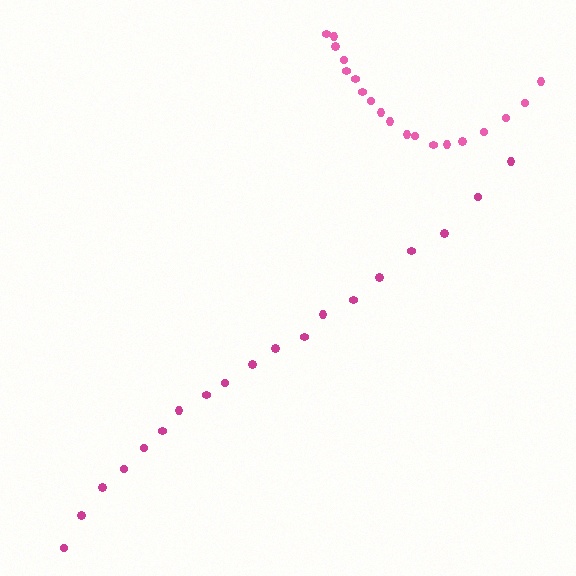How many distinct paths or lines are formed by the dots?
There are 2 distinct paths.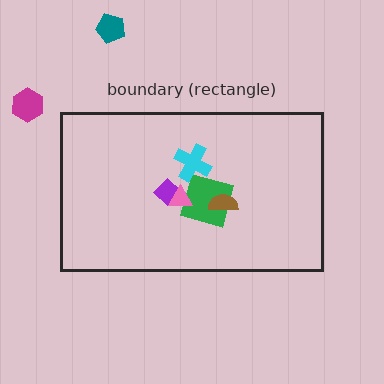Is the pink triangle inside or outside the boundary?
Inside.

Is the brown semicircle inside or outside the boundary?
Inside.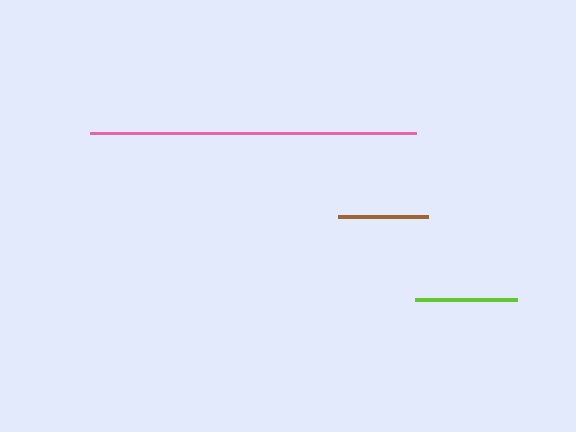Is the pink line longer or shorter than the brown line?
The pink line is longer than the brown line.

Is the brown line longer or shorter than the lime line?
The lime line is longer than the brown line.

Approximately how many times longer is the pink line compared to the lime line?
The pink line is approximately 3.2 times the length of the lime line.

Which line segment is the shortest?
The brown line is the shortest at approximately 91 pixels.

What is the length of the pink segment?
The pink segment is approximately 325 pixels long.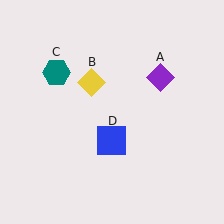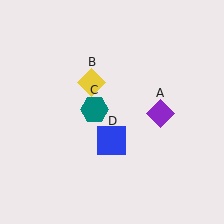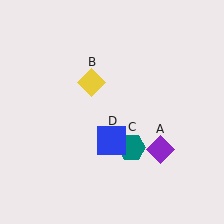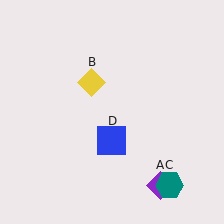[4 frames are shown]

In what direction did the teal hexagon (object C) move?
The teal hexagon (object C) moved down and to the right.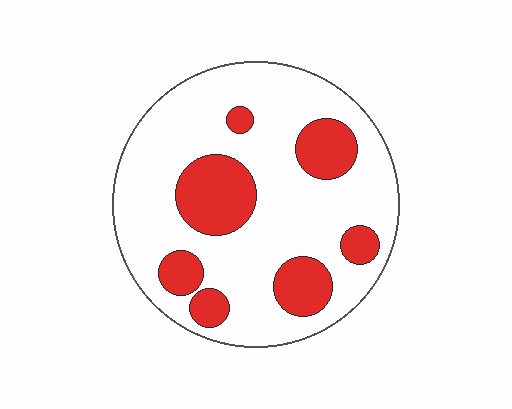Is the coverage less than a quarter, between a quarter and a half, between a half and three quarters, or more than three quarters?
Less than a quarter.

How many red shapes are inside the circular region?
7.